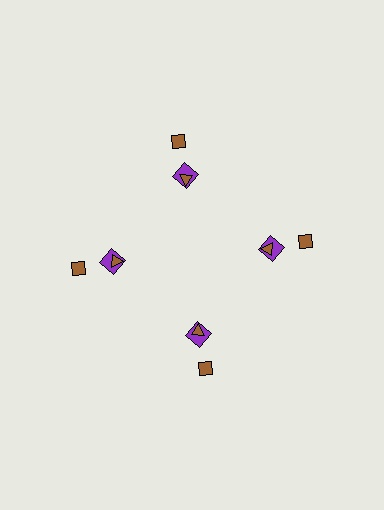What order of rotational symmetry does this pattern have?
This pattern has 4-fold rotational symmetry.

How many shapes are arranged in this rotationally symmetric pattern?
There are 12 shapes, arranged in 4 groups of 3.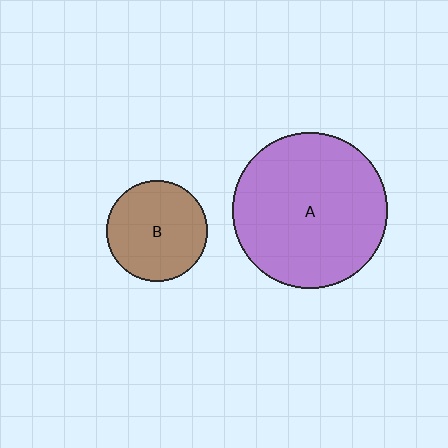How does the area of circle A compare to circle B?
Approximately 2.4 times.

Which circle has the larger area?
Circle A (purple).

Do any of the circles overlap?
No, none of the circles overlap.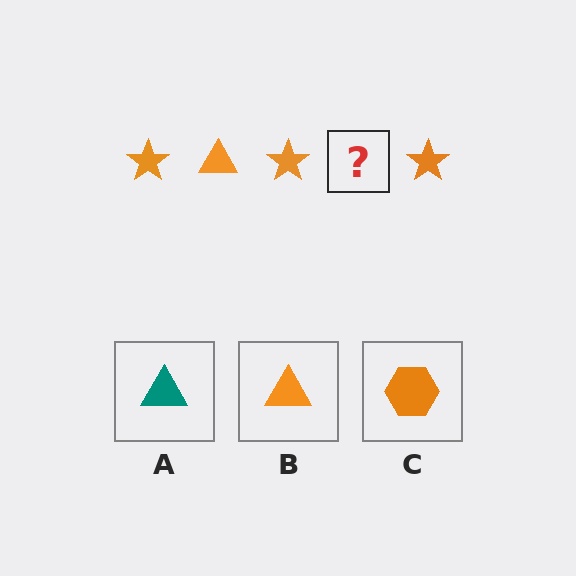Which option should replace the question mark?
Option B.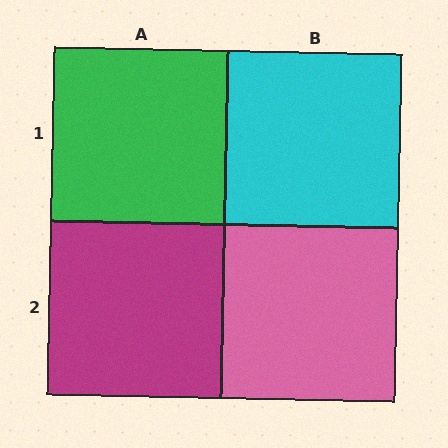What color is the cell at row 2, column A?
Magenta.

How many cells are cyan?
1 cell is cyan.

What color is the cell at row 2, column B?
Pink.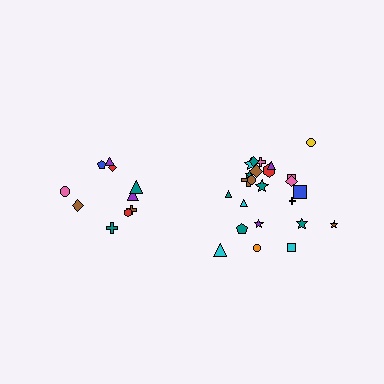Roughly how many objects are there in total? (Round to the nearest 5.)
Roughly 35 objects in total.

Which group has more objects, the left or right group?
The right group.